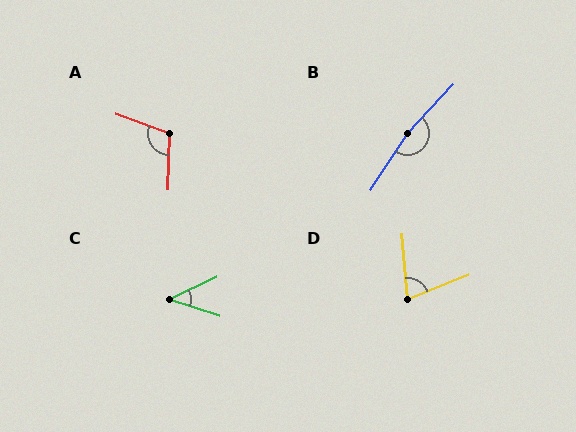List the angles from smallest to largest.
C (44°), D (73°), A (109°), B (170°).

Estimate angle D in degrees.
Approximately 73 degrees.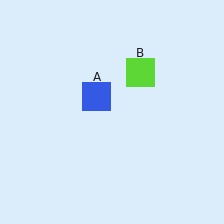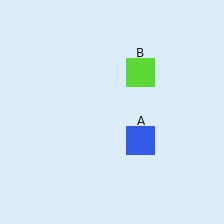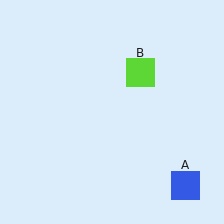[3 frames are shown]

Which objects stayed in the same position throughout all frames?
Lime square (object B) remained stationary.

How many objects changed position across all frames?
1 object changed position: blue square (object A).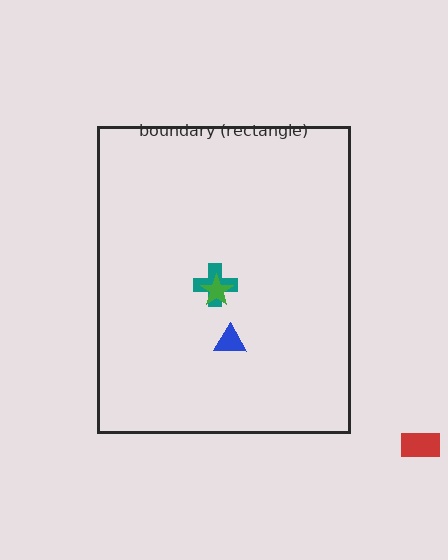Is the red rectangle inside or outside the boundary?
Outside.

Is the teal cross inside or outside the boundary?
Inside.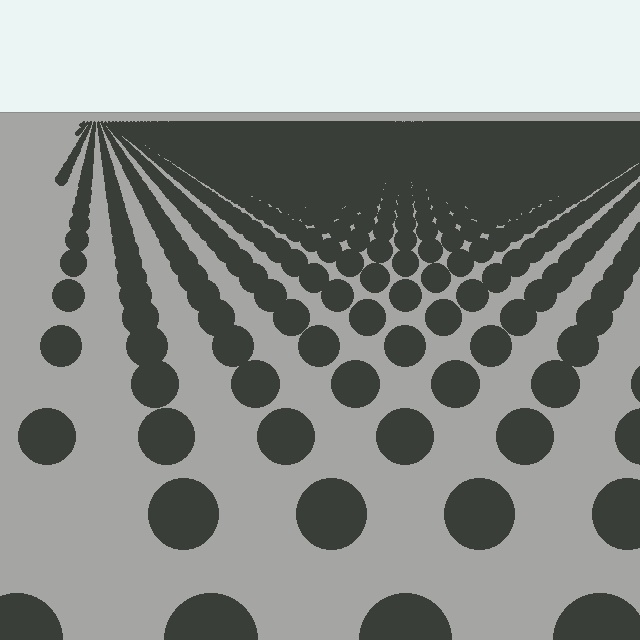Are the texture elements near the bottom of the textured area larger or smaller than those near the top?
Larger. Near the bottom, elements are closer to the viewer and appear at a bigger on-screen size.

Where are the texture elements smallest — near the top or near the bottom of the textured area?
Near the top.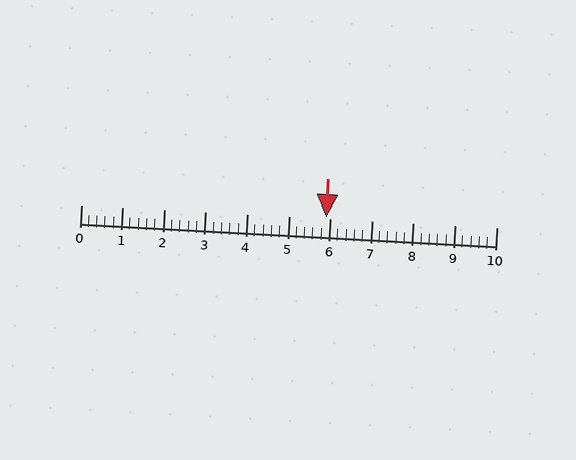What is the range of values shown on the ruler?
The ruler shows values from 0 to 10.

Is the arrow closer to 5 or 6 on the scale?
The arrow is closer to 6.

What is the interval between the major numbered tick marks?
The major tick marks are spaced 1 units apart.